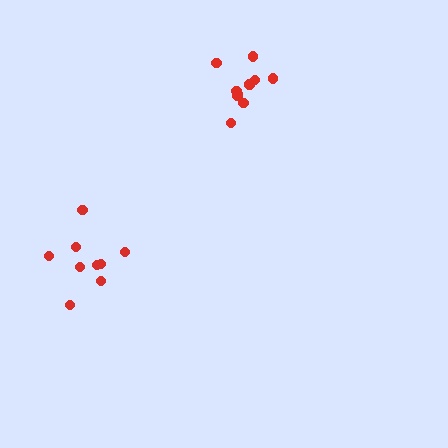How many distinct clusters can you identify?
There are 2 distinct clusters.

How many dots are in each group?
Group 1: 10 dots, Group 2: 9 dots (19 total).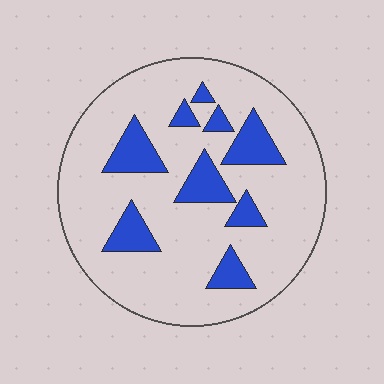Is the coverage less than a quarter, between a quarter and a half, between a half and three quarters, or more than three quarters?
Less than a quarter.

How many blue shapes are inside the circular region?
9.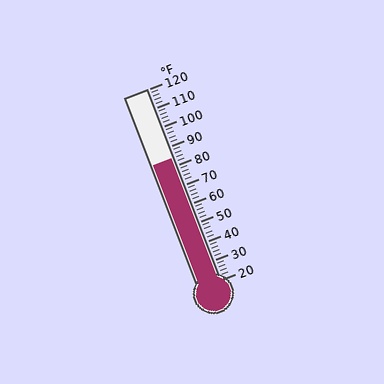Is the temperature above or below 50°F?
The temperature is above 50°F.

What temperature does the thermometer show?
The thermometer shows approximately 84°F.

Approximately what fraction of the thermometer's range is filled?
The thermometer is filled to approximately 65% of its range.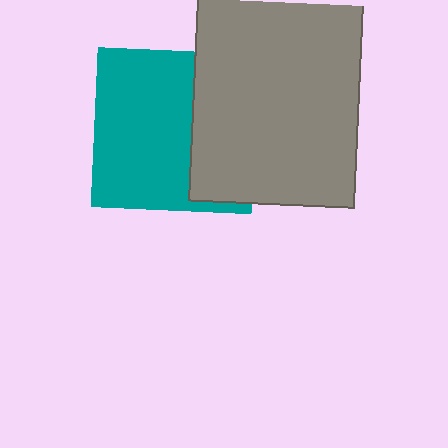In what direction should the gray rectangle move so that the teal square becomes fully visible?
The gray rectangle should move right. That is the shortest direction to clear the overlap and leave the teal square fully visible.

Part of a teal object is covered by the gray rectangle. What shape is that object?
It is a square.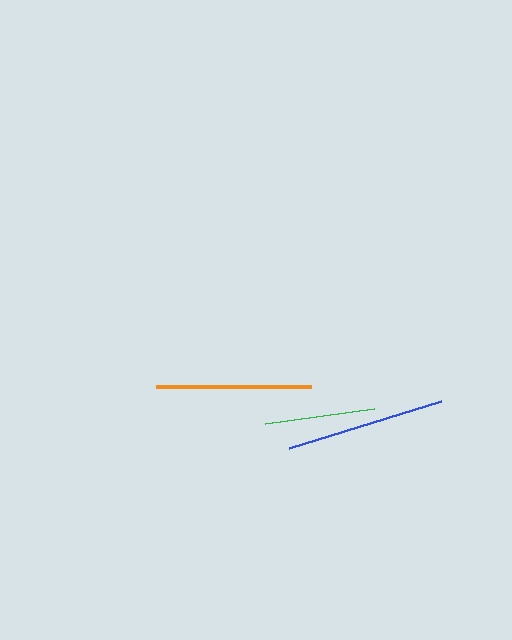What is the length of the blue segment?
The blue segment is approximately 159 pixels long.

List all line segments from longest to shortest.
From longest to shortest: blue, orange, green.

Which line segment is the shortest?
The green line is the shortest at approximately 110 pixels.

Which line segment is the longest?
The blue line is the longest at approximately 159 pixels.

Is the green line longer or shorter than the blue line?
The blue line is longer than the green line.